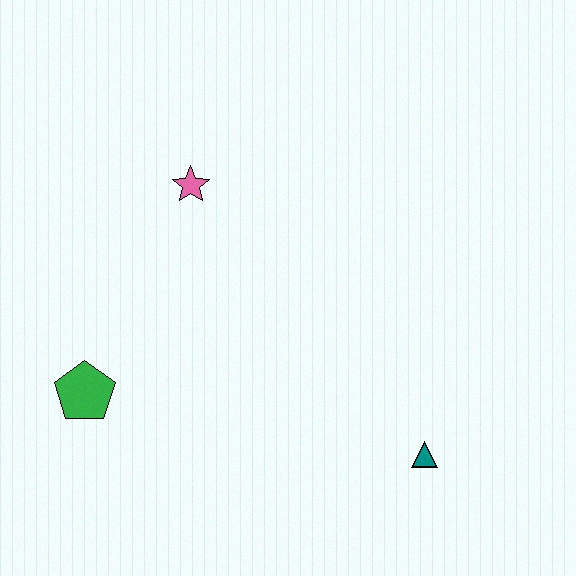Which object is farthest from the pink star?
The teal triangle is farthest from the pink star.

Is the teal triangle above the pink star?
No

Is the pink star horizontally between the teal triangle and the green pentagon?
Yes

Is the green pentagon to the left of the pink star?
Yes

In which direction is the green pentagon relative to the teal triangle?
The green pentagon is to the left of the teal triangle.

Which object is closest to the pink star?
The green pentagon is closest to the pink star.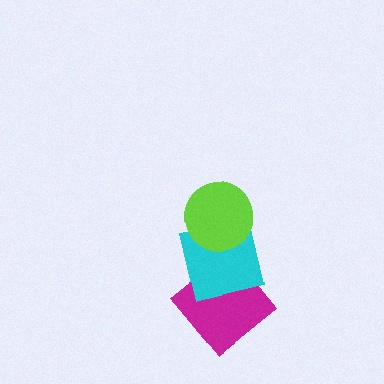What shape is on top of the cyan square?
The lime circle is on top of the cyan square.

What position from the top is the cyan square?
The cyan square is 2nd from the top.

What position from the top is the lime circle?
The lime circle is 1st from the top.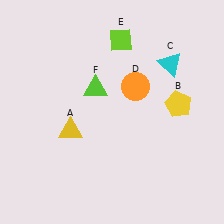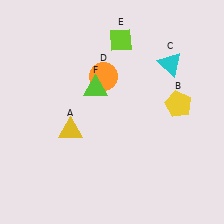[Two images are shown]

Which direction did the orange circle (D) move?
The orange circle (D) moved left.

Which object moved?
The orange circle (D) moved left.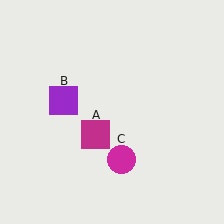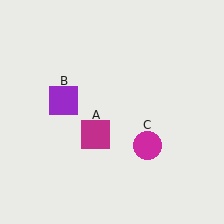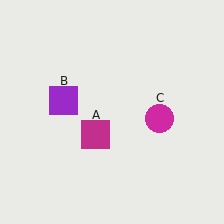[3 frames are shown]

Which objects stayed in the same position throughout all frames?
Magenta square (object A) and purple square (object B) remained stationary.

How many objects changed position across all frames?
1 object changed position: magenta circle (object C).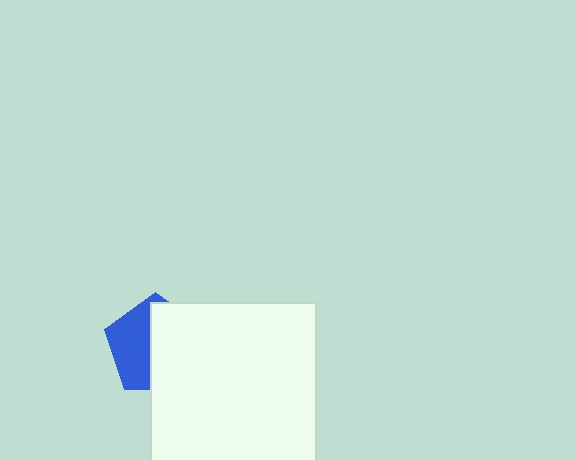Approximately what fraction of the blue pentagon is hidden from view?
Roughly 57% of the blue pentagon is hidden behind the white square.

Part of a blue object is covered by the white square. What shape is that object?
It is a pentagon.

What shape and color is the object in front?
The object in front is a white square.